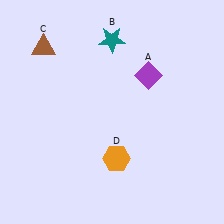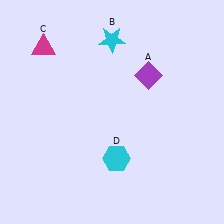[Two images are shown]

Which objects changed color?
B changed from teal to cyan. C changed from brown to magenta. D changed from orange to cyan.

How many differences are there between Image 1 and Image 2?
There are 3 differences between the two images.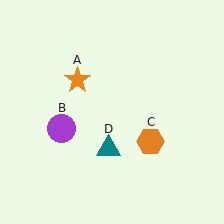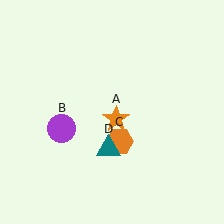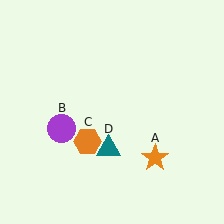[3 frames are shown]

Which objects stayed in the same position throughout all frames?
Purple circle (object B) and teal triangle (object D) remained stationary.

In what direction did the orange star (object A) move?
The orange star (object A) moved down and to the right.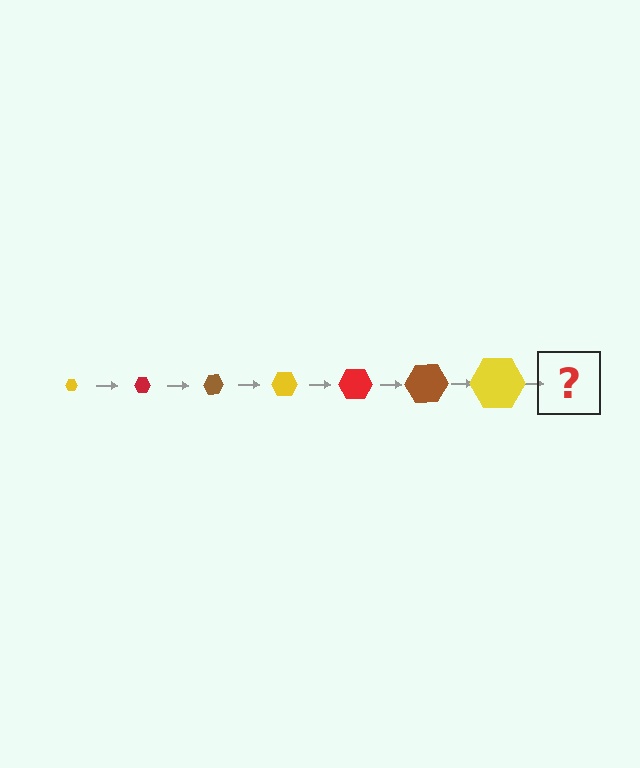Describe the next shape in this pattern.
It should be a red hexagon, larger than the previous one.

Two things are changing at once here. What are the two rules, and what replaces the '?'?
The two rules are that the hexagon grows larger each step and the color cycles through yellow, red, and brown. The '?' should be a red hexagon, larger than the previous one.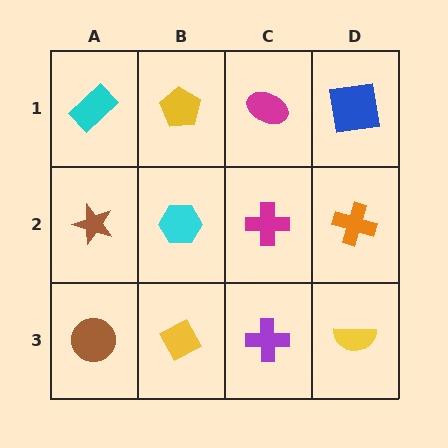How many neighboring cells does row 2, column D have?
3.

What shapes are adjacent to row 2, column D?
A blue square (row 1, column D), a yellow semicircle (row 3, column D), a magenta cross (row 2, column C).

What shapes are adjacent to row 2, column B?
A yellow pentagon (row 1, column B), a yellow diamond (row 3, column B), a brown star (row 2, column A), a magenta cross (row 2, column C).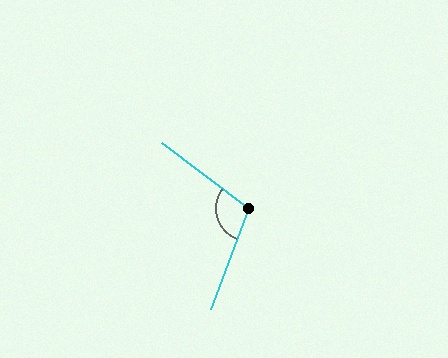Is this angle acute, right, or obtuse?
It is obtuse.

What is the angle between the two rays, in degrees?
Approximately 106 degrees.